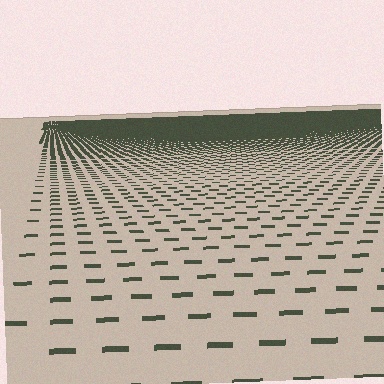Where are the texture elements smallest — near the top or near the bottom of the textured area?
Near the top.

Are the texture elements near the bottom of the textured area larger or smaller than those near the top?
Larger. Near the bottom, elements are closer to the viewer and appear at a bigger on-screen size.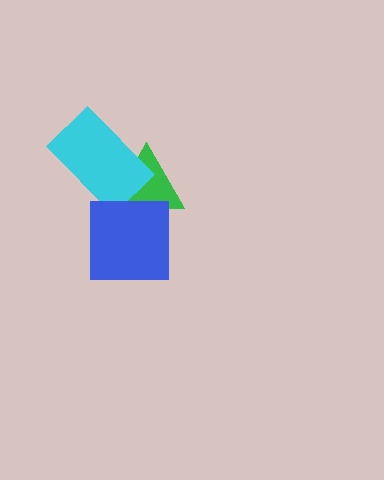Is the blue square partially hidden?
No, no other shape covers it.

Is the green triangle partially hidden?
Yes, it is partially covered by another shape.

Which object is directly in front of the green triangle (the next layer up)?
The cyan rectangle is directly in front of the green triangle.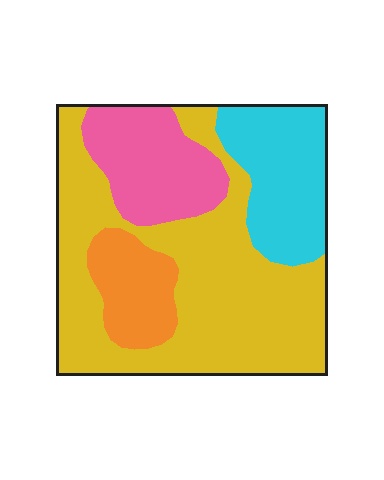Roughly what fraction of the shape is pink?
Pink covers 17% of the shape.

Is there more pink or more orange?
Pink.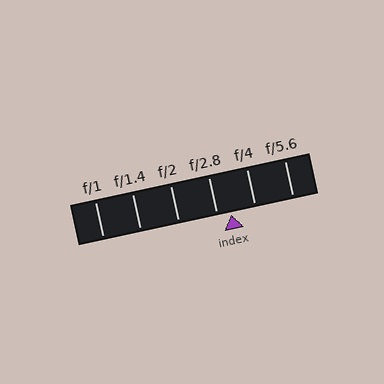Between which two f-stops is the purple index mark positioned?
The index mark is between f/2.8 and f/4.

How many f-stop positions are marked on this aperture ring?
There are 6 f-stop positions marked.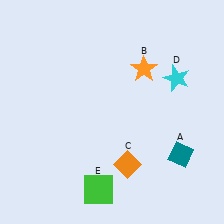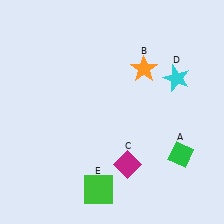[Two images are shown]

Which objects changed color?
A changed from teal to green. C changed from orange to magenta.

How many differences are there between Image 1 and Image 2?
There are 2 differences between the two images.